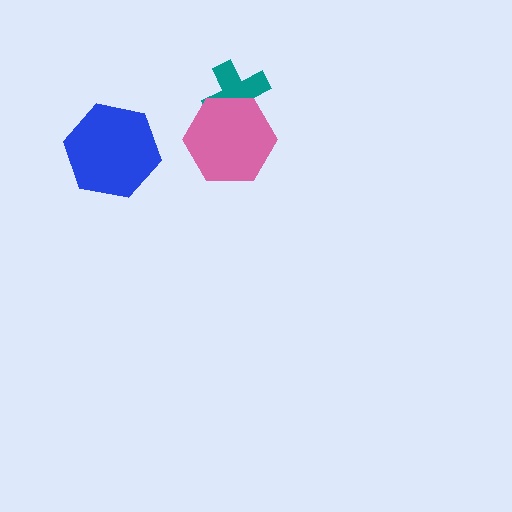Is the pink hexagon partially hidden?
No, no other shape covers it.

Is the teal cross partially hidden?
Yes, it is partially covered by another shape.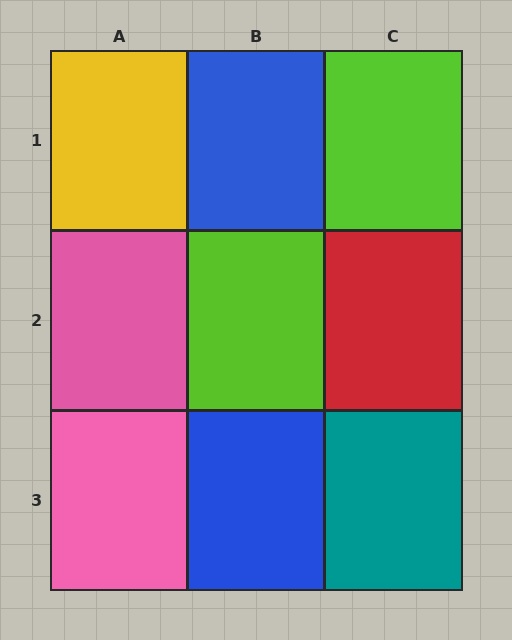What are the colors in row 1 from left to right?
Yellow, blue, lime.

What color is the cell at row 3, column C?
Teal.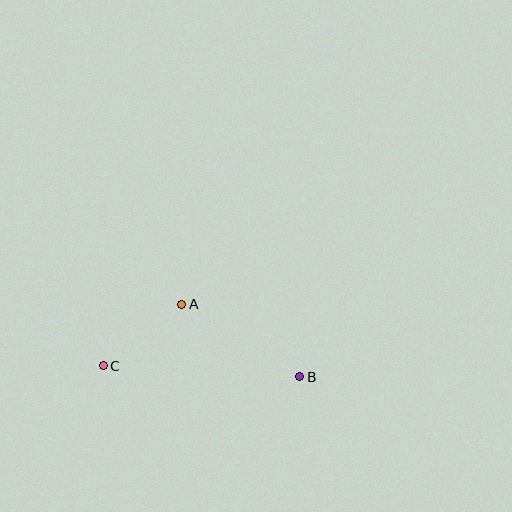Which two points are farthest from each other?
Points B and C are farthest from each other.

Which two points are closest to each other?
Points A and C are closest to each other.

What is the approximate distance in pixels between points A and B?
The distance between A and B is approximately 138 pixels.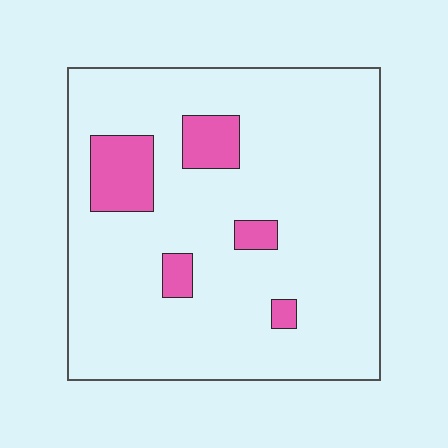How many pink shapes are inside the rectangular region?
5.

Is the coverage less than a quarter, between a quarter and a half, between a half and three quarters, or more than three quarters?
Less than a quarter.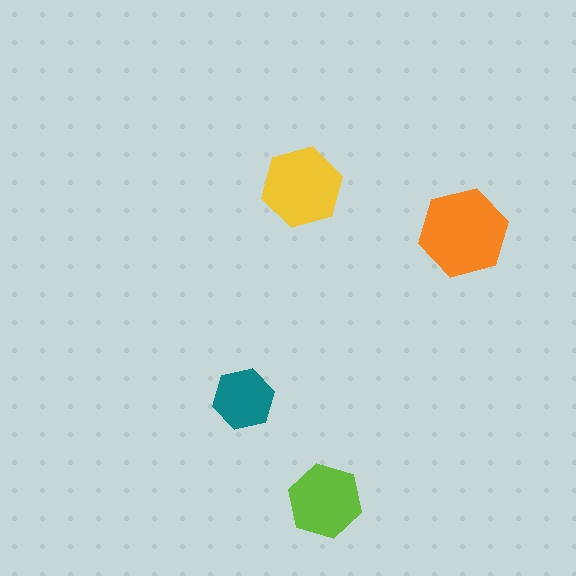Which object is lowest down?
The lime hexagon is bottommost.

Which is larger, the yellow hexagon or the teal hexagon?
The yellow one.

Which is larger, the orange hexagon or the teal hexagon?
The orange one.